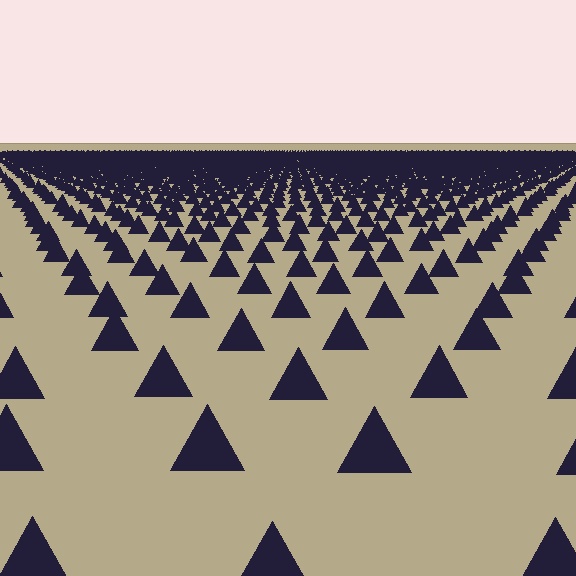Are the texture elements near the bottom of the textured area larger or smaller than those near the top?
Larger. Near the bottom, elements are closer to the viewer and appear at a bigger on-screen size.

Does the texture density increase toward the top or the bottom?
Density increases toward the top.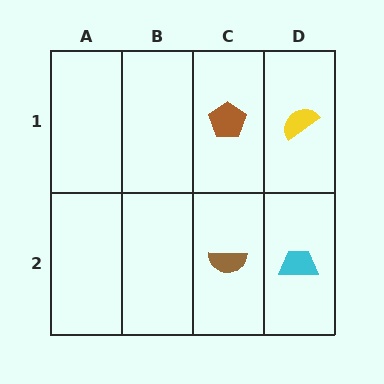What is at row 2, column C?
A brown semicircle.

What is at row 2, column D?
A cyan trapezoid.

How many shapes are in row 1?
2 shapes.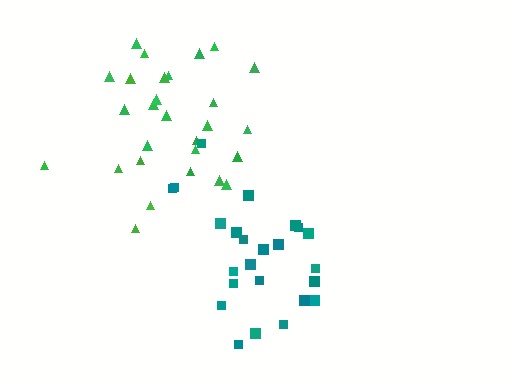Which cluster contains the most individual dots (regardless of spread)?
Green (28).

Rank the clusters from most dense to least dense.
green, teal.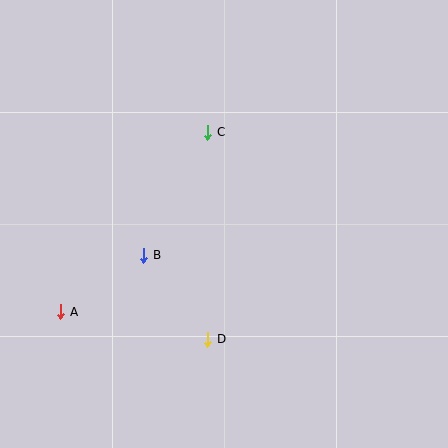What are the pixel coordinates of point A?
Point A is at (61, 312).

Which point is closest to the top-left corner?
Point C is closest to the top-left corner.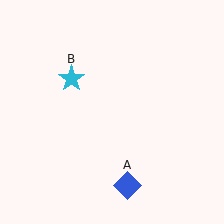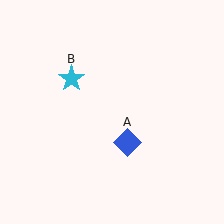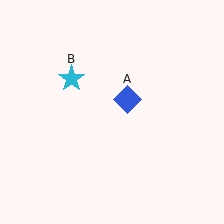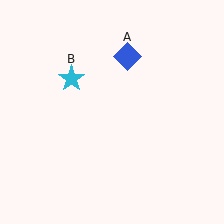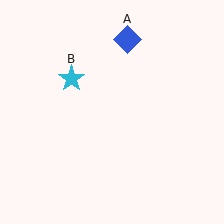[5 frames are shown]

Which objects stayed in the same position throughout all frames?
Cyan star (object B) remained stationary.